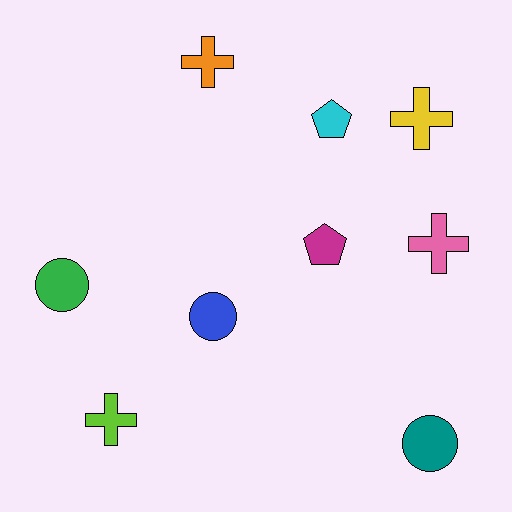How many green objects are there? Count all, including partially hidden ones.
There is 1 green object.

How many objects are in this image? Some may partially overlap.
There are 9 objects.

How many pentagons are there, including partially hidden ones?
There are 2 pentagons.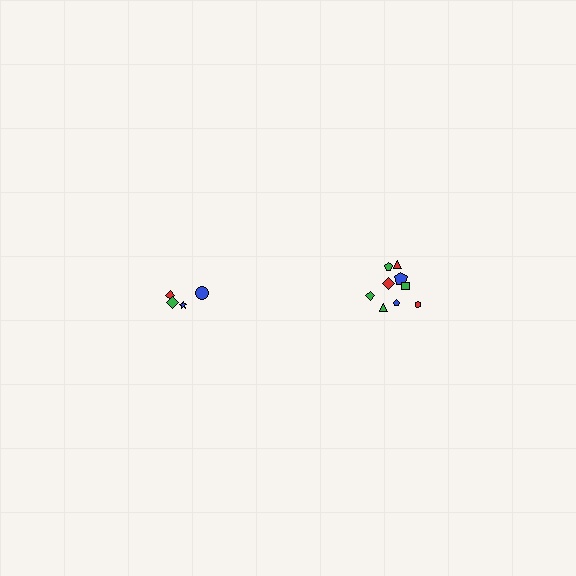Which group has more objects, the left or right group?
The right group.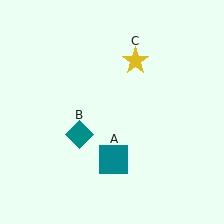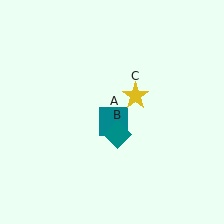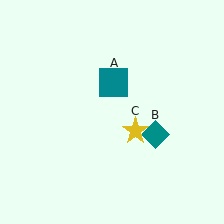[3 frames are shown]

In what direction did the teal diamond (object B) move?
The teal diamond (object B) moved right.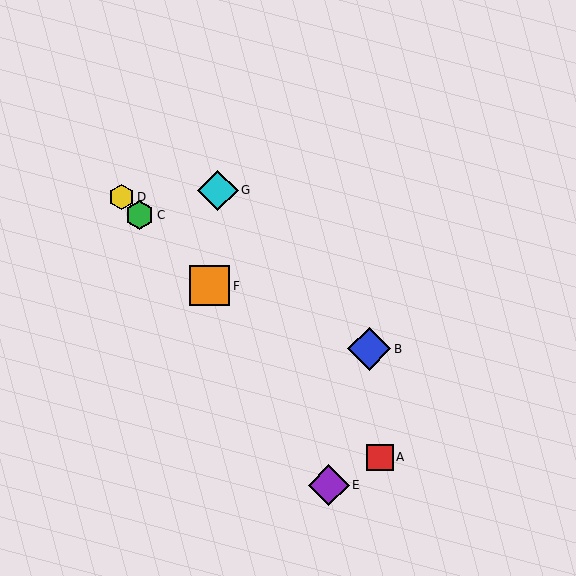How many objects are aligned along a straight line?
4 objects (A, C, D, F) are aligned along a straight line.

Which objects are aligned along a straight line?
Objects A, C, D, F are aligned along a straight line.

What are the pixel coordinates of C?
Object C is at (140, 215).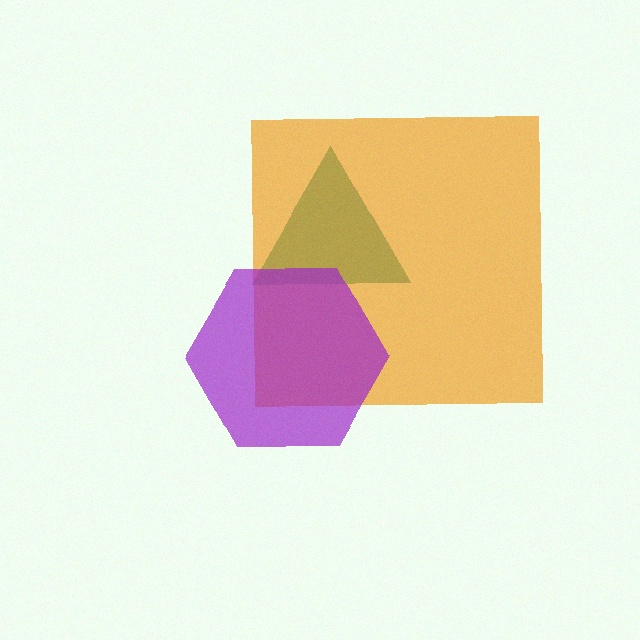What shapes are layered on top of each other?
The layered shapes are: a teal triangle, an orange square, a purple hexagon.